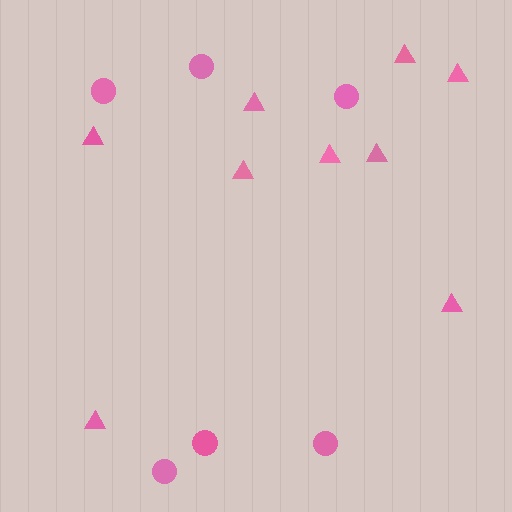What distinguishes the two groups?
There are 2 groups: one group of triangles (9) and one group of circles (6).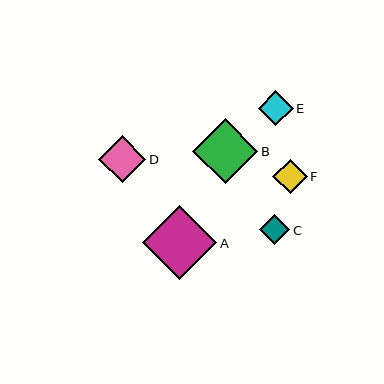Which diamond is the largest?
Diamond A is the largest with a size of approximately 74 pixels.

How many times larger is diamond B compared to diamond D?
Diamond B is approximately 1.4 times the size of diamond D.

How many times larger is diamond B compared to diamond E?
Diamond B is approximately 1.9 times the size of diamond E.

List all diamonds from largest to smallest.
From largest to smallest: A, B, D, F, E, C.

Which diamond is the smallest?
Diamond C is the smallest with a size of approximately 30 pixels.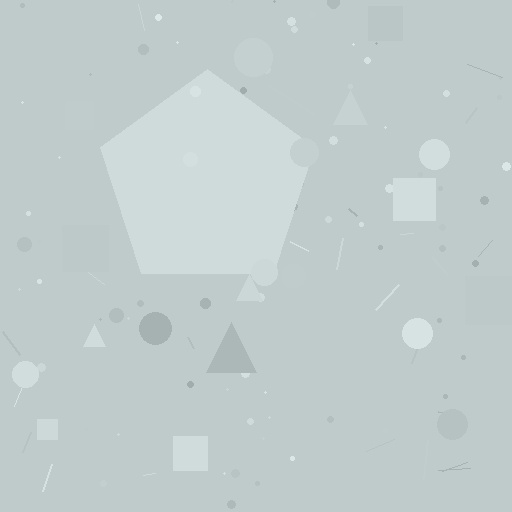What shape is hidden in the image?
A pentagon is hidden in the image.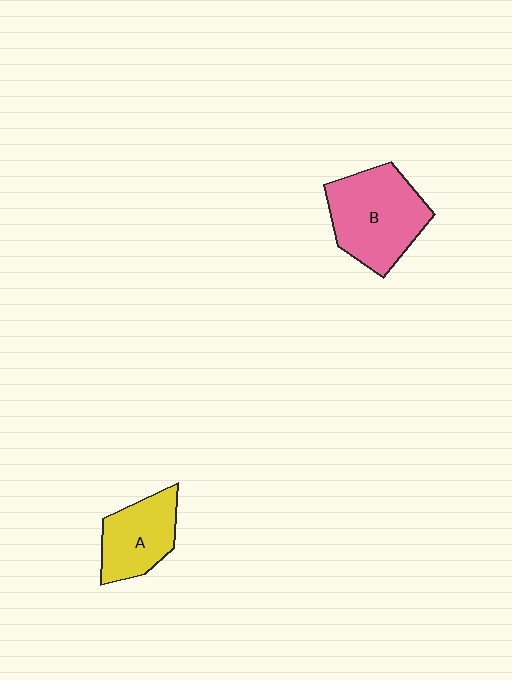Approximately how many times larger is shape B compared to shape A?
Approximately 1.5 times.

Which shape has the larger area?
Shape B (pink).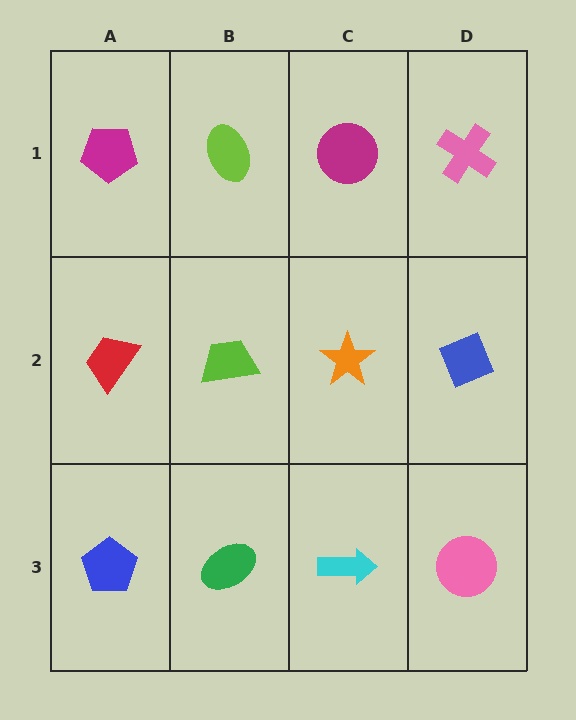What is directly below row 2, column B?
A green ellipse.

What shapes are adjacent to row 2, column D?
A pink cross (row 1, column D), a pink circle (row 3, column D), an orange star (row 2, column C).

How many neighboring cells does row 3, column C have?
3.